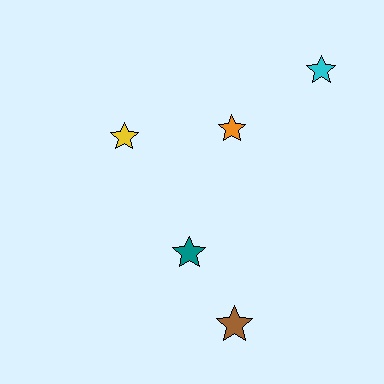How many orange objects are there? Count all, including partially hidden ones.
There is 1 orange object.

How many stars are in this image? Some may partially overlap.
There are 5 stars.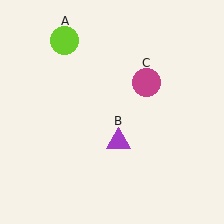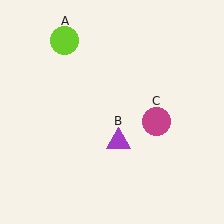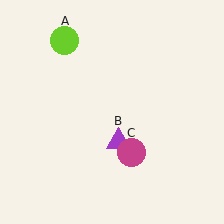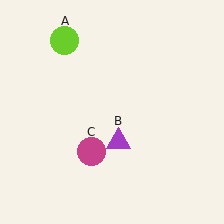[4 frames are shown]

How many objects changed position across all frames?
1 object changed position: magenta circle (object C).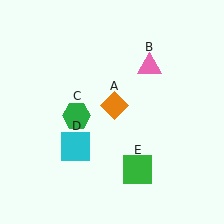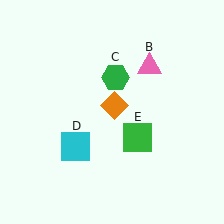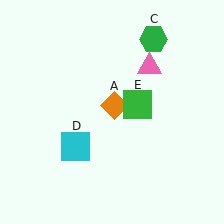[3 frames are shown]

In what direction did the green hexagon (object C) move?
The green hexagon (object C) moved up and to the right.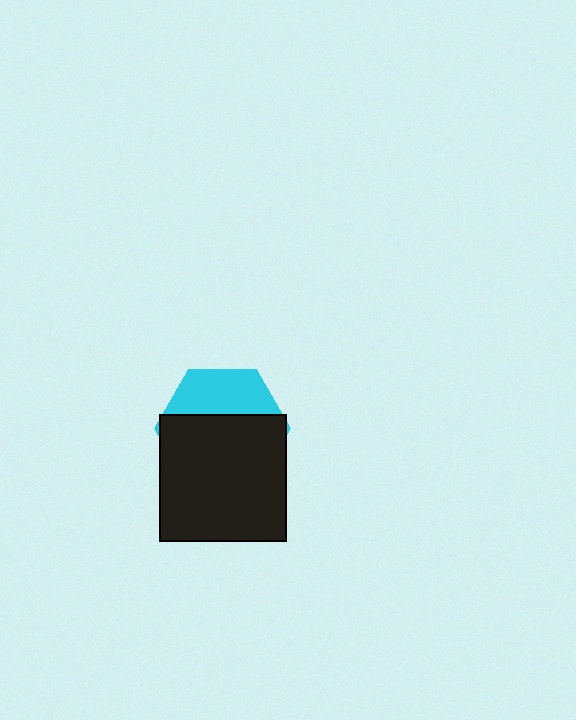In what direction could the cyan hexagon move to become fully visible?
The cyan hexagon could move up. That would shift it out from behind the black square entirely.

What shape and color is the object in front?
The object in front is a black square.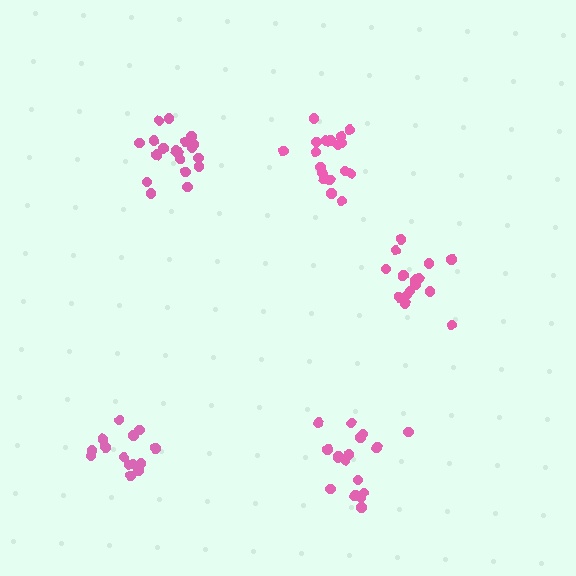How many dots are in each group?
Group 1: 15 dots, Group 2: 18 dots, Group 3: 17 dots, Group 4: 20 dots, Group 5: 15 dots (85 total).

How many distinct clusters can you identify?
There are 5 distinct clusters.